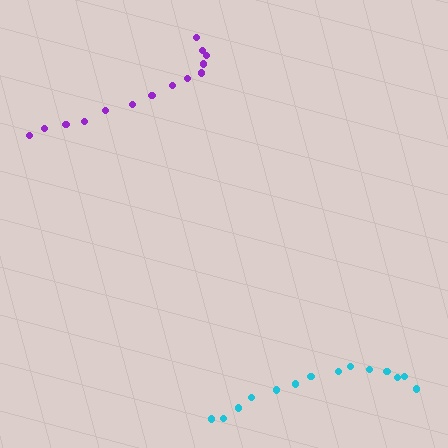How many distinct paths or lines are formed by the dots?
There are 2 distinct paths.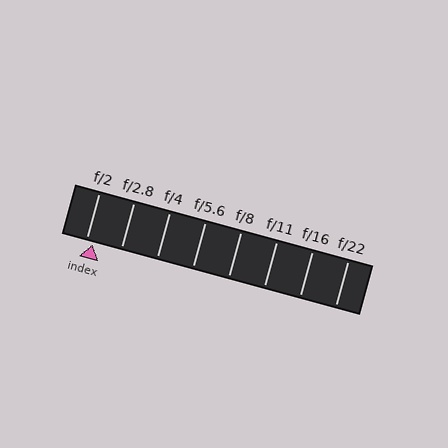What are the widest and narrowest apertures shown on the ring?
The widest aperture shown is f/2 and the narrowest is f/22.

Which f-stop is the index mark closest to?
The index mark is closest to f/2.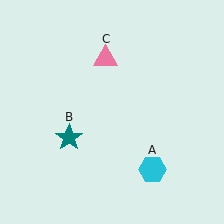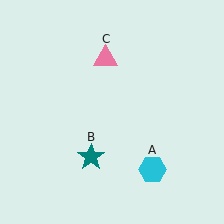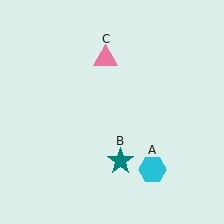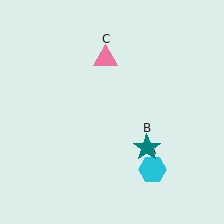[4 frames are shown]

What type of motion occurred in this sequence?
The teal star (object B) rotated counterclockwise around the center of the scene.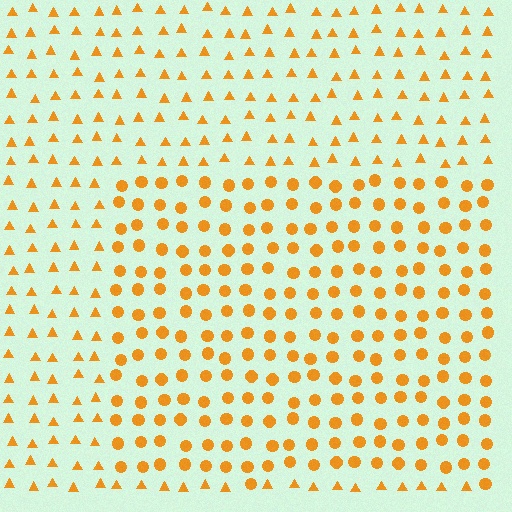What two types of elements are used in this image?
The image uses circles inside the rectangle region and triangles outside it.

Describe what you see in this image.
The image is filled with small orange elements arranged in a uniform grid. A rectangle-shaped region contains circles, while the surrounding area contains triangles. The boundary is defined purely by the change in element shape.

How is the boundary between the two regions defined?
The boundary is defined by a change in element shape: circles inside vs. triangles outside. All elements share the same color and spacing.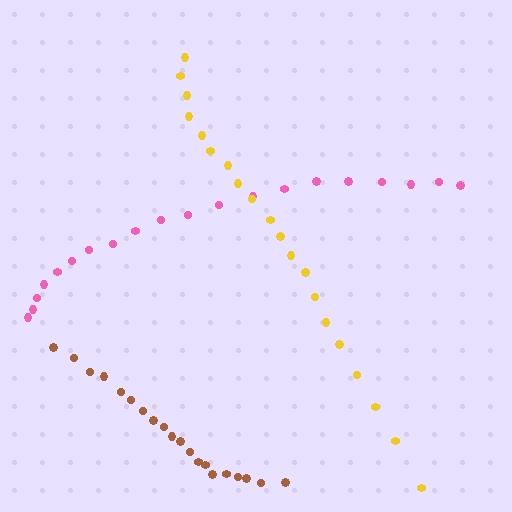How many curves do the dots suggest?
There are 3 distinct paths.